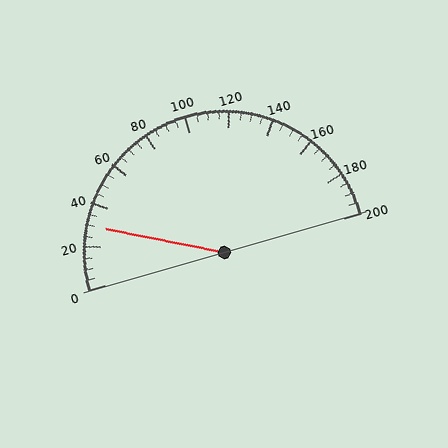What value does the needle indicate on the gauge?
The needle indicates approximately 30.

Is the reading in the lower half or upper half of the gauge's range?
The reading is in the lower half of the range (0 to 200).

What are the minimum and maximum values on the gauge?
The gauge ranges from 0 to 200.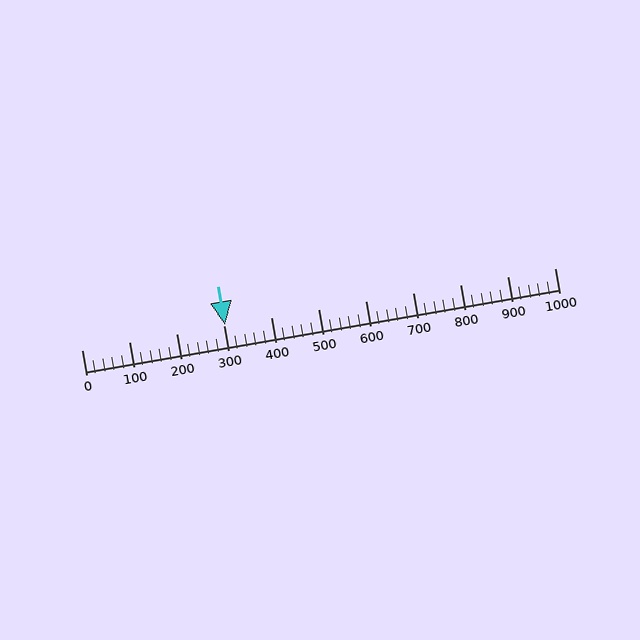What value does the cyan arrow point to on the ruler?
The cyan arrow points to approximately 302.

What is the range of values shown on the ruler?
The ruler shows values from 0 to 1000.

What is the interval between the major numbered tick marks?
The major tick marks are spaced 100 units apart.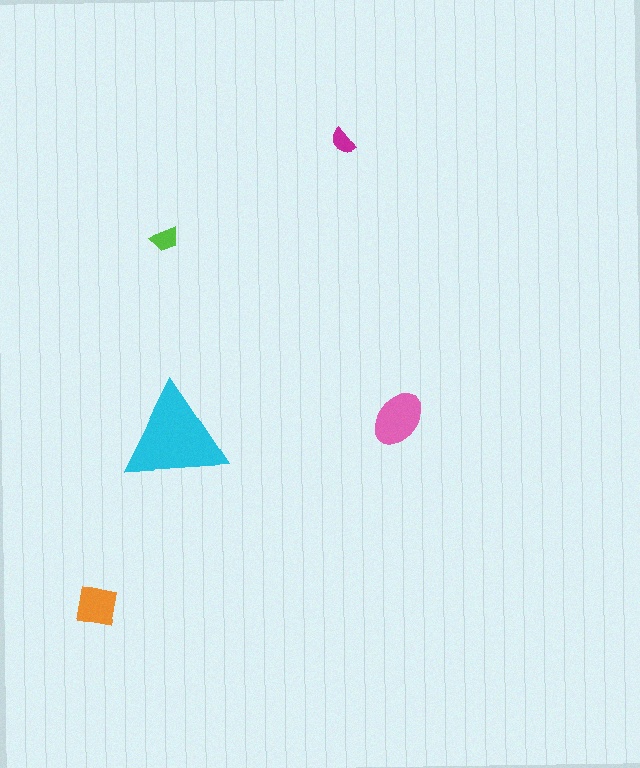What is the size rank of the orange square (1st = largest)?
3rd.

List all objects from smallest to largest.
The magenta semicircle, the lime trapezoid, the orange square, the pink ellipse, the cyan triangle.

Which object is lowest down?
The orange square is bottommost.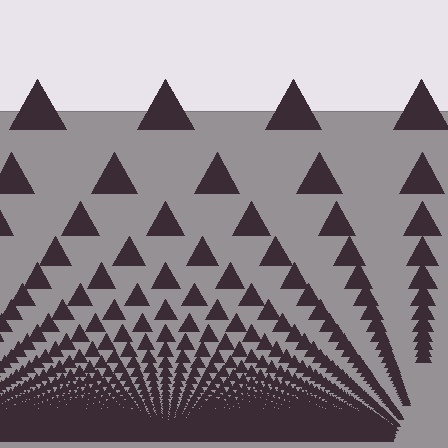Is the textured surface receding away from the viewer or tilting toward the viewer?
The surface appears to tilt toward the viewer. Texture elements get larger and sparser toward the top.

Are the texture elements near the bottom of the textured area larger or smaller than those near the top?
Smaller. The gradient is inverted — elements near the bottom are smaller and denser.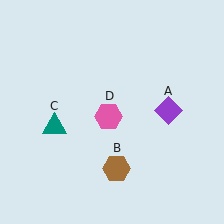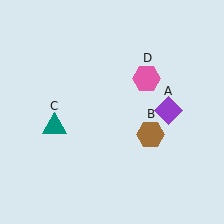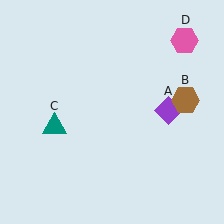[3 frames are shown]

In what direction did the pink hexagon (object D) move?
The pink hexagon (object D) moved up and to the right.